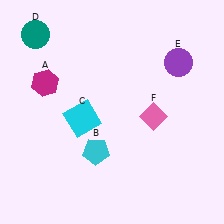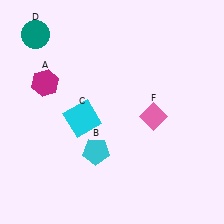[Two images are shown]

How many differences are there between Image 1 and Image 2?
There is 1 difference between the two images.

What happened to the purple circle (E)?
The purple circle (E) was removed in Image 2. It was in the top-right area of Image 1.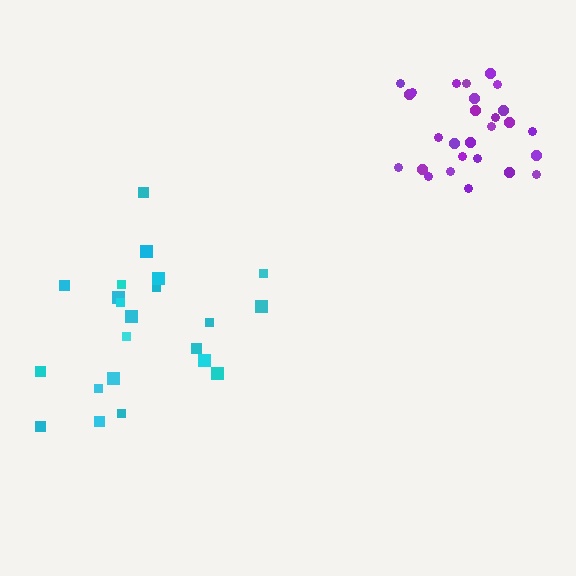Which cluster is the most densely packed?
Purple.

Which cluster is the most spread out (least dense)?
Cyan.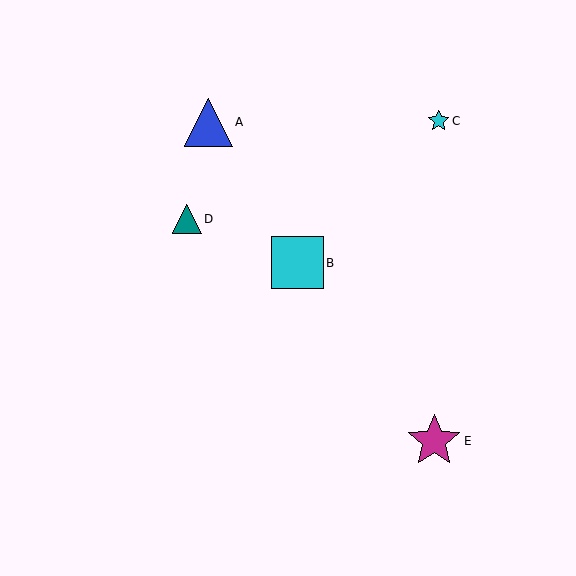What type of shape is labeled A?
Shape A is a blue triangle.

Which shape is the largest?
The magenta star (labeled E) is the largest.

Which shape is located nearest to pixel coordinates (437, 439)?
The magenta star (labeled E) at (434, 441) is nearest to that location.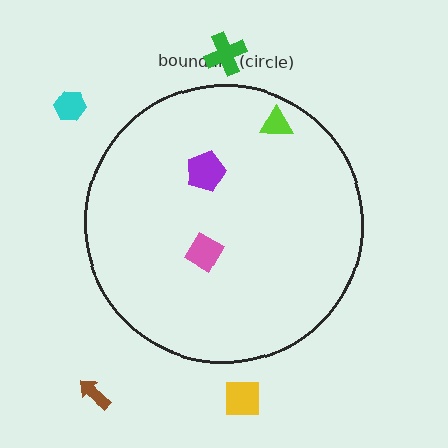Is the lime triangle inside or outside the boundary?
Inside.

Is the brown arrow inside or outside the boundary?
Outside.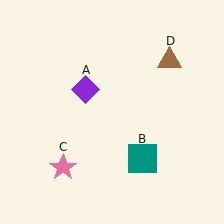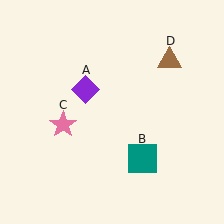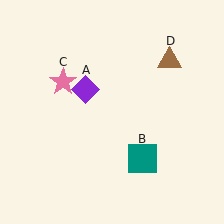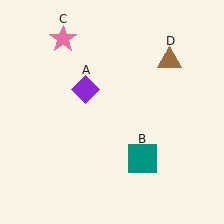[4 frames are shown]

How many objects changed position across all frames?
1 object changed position: pink star (object C).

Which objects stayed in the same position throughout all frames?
Purple diamond (object A) and teal square (object B) and brown triangle (object D) remained stationary.